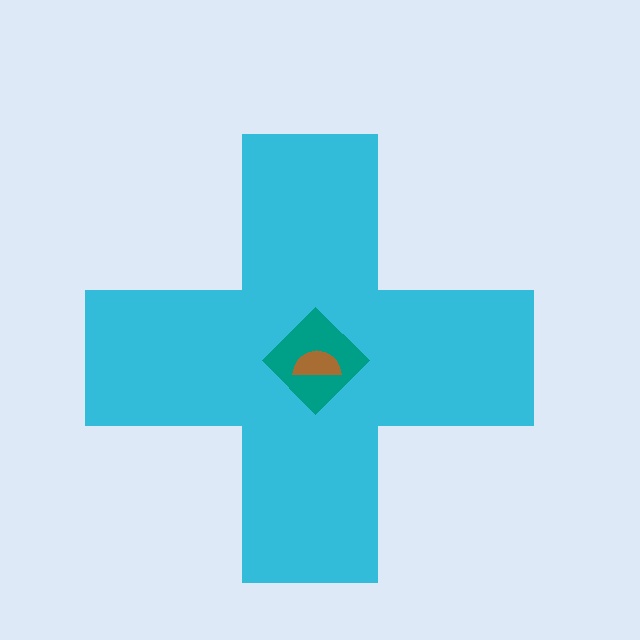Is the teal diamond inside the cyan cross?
Yes.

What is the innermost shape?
The brown semicircle.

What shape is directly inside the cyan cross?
The teal diamond.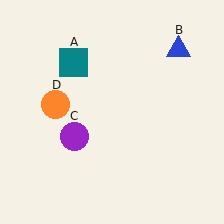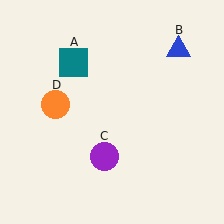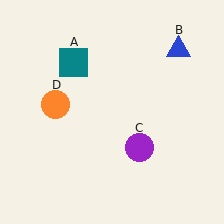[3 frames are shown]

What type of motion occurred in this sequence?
The purple circle (object C) rotated counterclockwise around the center of the scene.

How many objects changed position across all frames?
1 object changed position: purple circle (object C).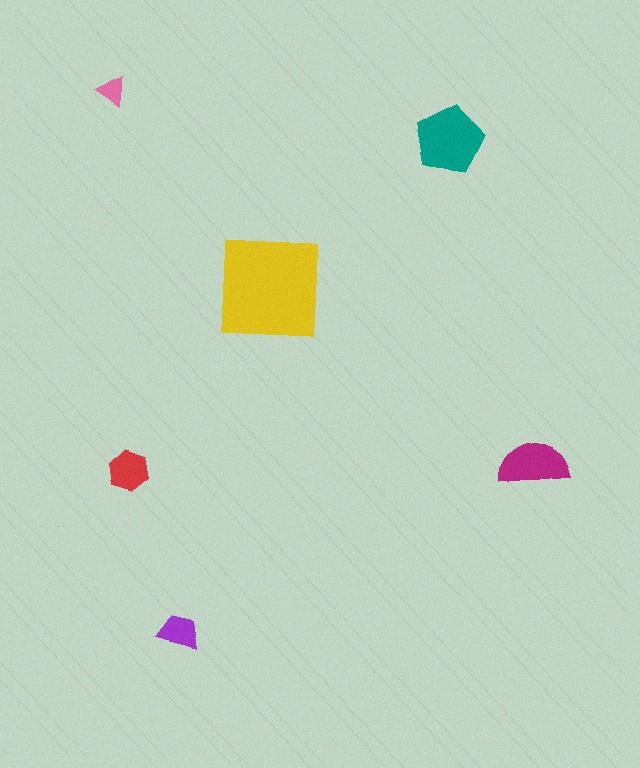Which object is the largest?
The yellow square.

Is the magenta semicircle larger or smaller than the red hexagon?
Larger.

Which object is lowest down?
The purple trapezoid is bottommost.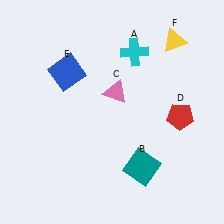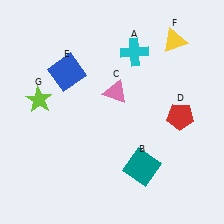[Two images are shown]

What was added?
A lime star (G) was added in Image 2.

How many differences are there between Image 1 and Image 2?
There is 1 difference between the two images.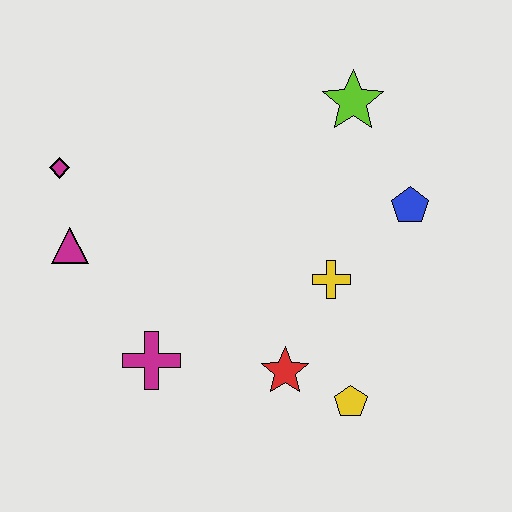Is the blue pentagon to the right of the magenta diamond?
Yes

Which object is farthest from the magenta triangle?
The blue pentagon is farthest from the magenta triangle.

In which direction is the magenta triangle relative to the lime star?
The magenta triangle is to the left of the lime star.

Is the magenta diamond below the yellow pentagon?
No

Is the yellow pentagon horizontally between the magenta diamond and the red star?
No